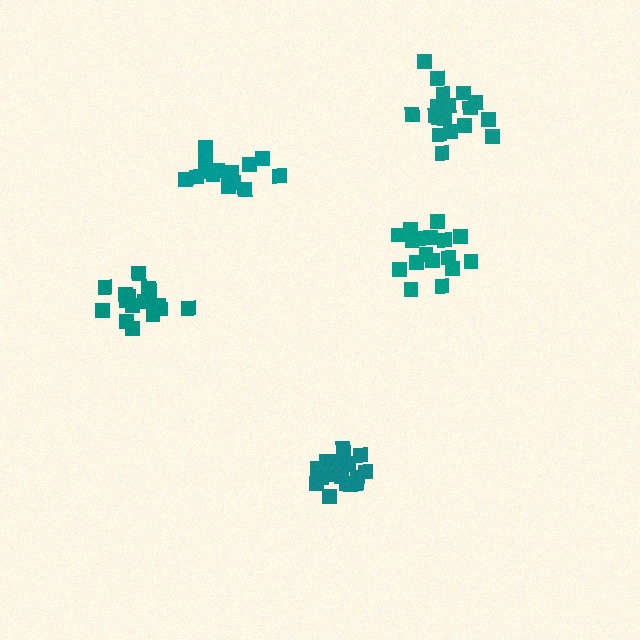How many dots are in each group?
Group 1: 17 dots, Group 2: 15 dots, Group 3: 19 dots, Group 4: 19 dots, Group 5: 17 dots (87 total).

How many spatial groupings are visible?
There are 5 spatial groupings.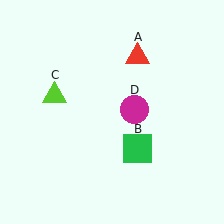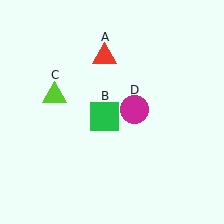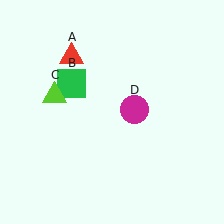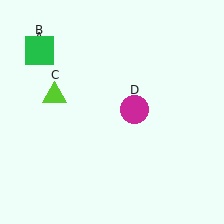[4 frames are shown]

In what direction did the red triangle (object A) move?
The red triangle (object A) moved left.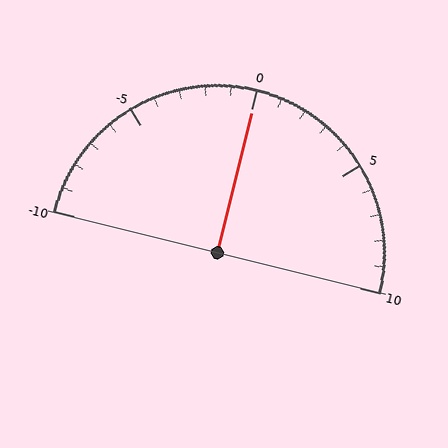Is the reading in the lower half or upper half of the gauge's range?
The reading is in the upper half of the range (-10 to 10).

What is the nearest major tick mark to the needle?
The nearest major tick mark is 0.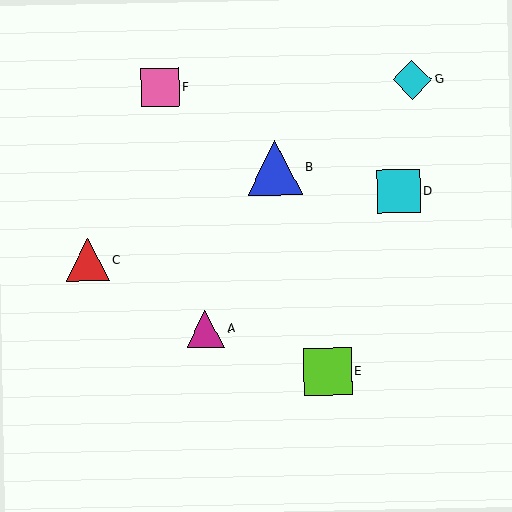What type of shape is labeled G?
Shape G is a cyan diamond.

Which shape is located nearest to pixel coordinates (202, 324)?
The magenta triangle (labeled A) at (205, 329) is nearest to that location.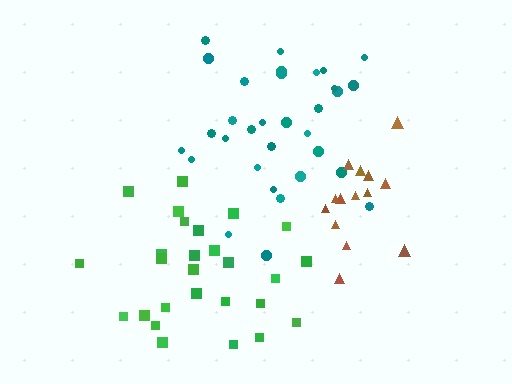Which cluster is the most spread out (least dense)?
Brown.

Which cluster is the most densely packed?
Teal.